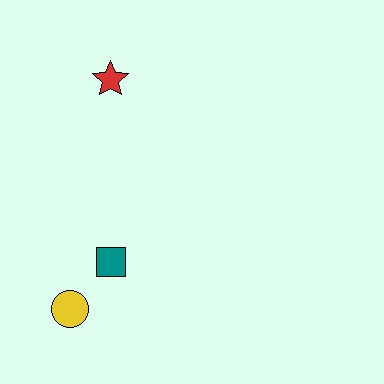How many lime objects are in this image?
There are no lime objects.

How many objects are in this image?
There are 3 objects.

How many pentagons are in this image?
There are no pentagons.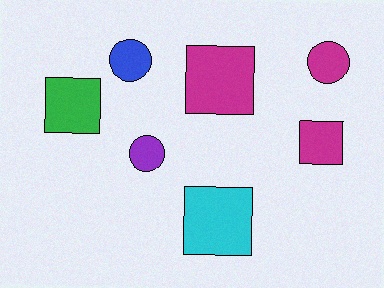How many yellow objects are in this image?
There are no yellow objects.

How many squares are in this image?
There are 4 squares.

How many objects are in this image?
There are 7 objects.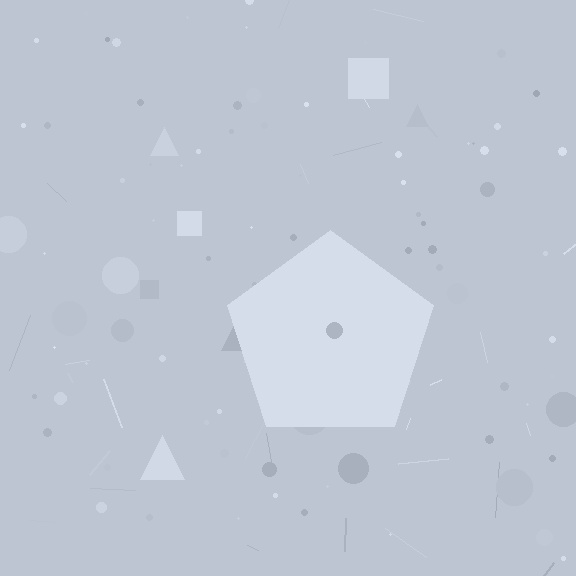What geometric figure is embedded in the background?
A pentagon is embedded in the background.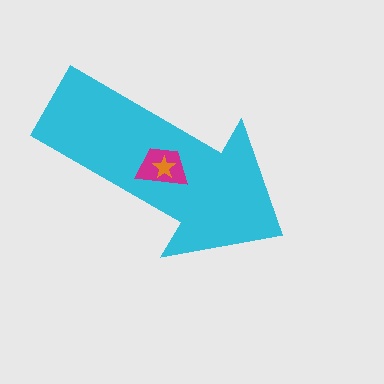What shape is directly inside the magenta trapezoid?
The orange star.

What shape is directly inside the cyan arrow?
The magenta trapezoid.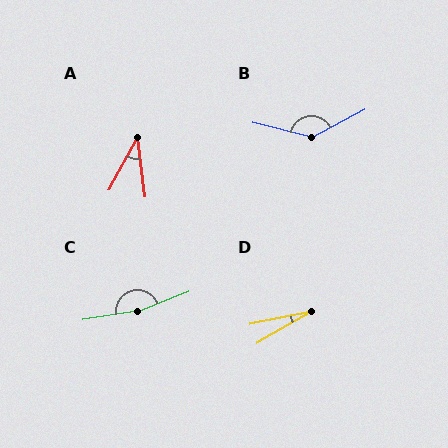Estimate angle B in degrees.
Approximately 139 degrees.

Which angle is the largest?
C, at approximately 167 degrees.